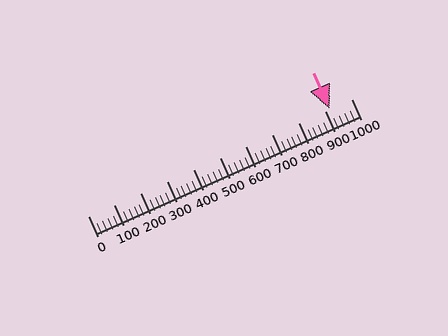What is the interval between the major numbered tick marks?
The major tick marks are spaced 100 units apart.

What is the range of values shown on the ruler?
The ruler shows values from 0 to 1000.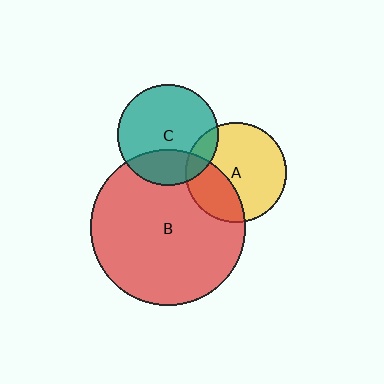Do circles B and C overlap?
Yes.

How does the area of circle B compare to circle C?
Approximately 2.4 times.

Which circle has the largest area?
Circle B (red).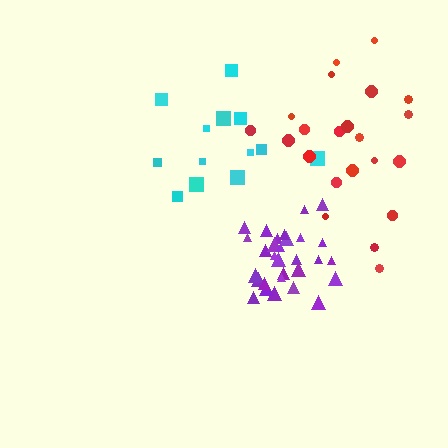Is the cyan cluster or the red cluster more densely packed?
Red.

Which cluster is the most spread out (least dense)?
Cyan.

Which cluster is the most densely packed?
Purple.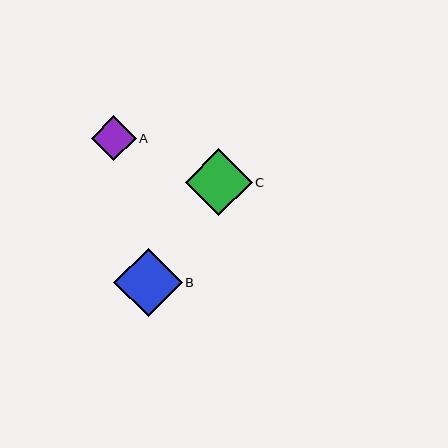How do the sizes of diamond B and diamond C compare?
Diamond B and diamond C are approximately the same size.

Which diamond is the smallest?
Diamond A is the smallest with a size of approximately 45 pixels.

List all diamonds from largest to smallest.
From largest to smallest: B, C, A.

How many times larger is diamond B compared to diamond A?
Diamond B is approximately 1.5 times the size of diamond A.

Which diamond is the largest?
Diamond B is the largest with a size of approximately 68 pixels.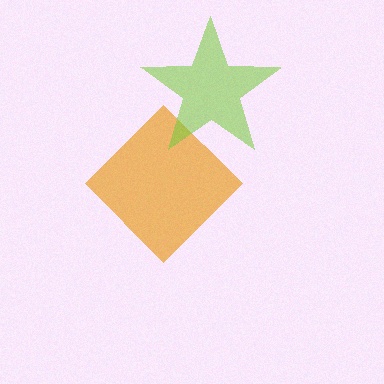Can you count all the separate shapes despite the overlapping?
Yes, there are 2 separate shapes.